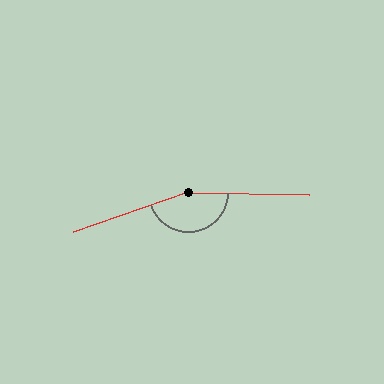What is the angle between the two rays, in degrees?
Approximately 160 degrees.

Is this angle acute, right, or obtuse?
It is obtuse.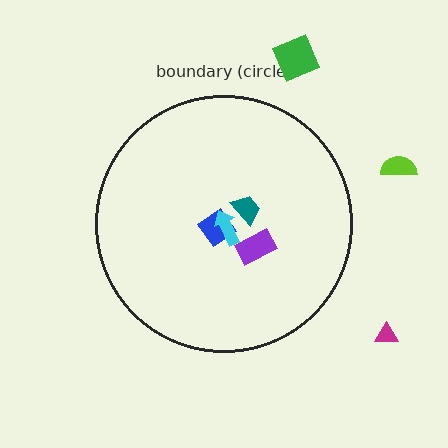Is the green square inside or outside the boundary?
Outside.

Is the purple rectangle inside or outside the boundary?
Inside.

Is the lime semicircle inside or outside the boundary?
Outside.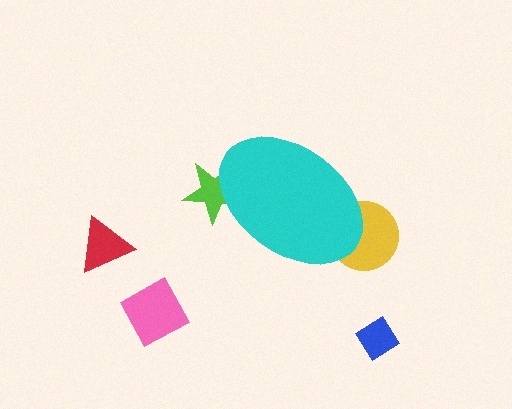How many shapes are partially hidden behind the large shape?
2 shapes are partially hidden.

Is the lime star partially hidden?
Yes, the lime star is partially hidden behind the cyan ellipse.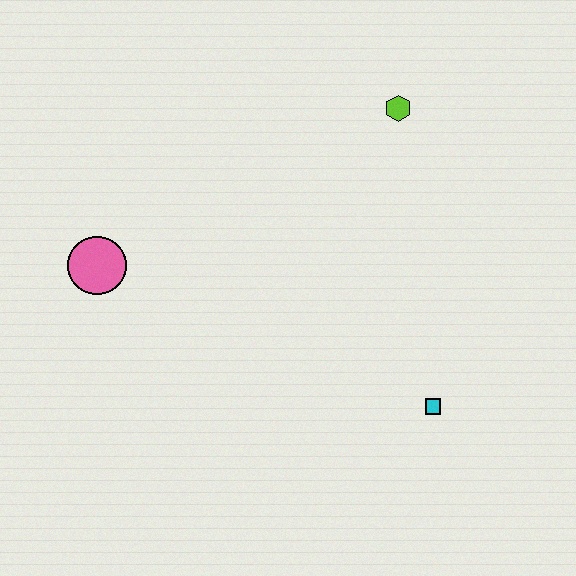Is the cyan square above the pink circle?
No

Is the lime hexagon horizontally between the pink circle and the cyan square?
Yes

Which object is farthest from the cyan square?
The pink circle is farthest from the cyan square.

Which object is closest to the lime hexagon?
The cyan square is closest to the lime hexagon.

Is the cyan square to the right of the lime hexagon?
Yes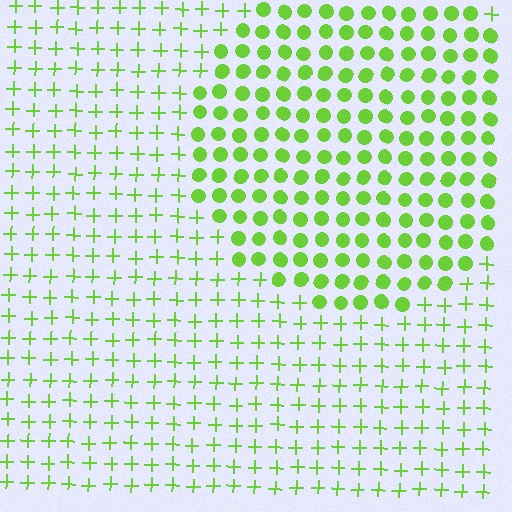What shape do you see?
I see a circle.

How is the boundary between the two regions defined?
The boundary is defined by a change in element shape: circles inside vs. plus signs outside. All elements share the same color and spacing.